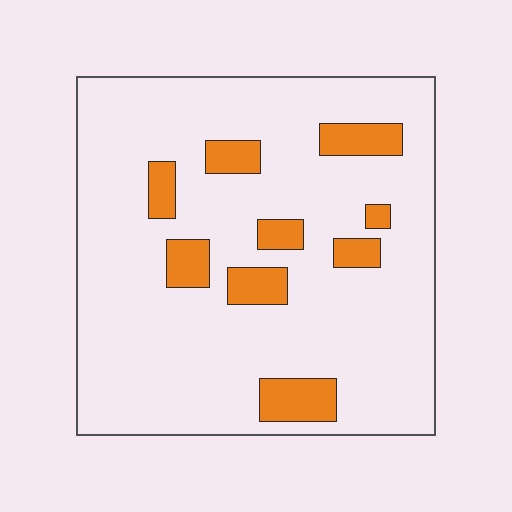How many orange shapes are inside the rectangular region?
9.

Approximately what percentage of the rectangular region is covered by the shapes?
Approximately 15%.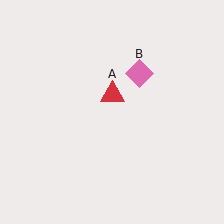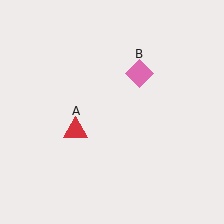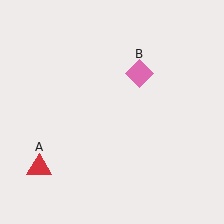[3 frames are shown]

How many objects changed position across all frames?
1 object changed position: red triangle (object A).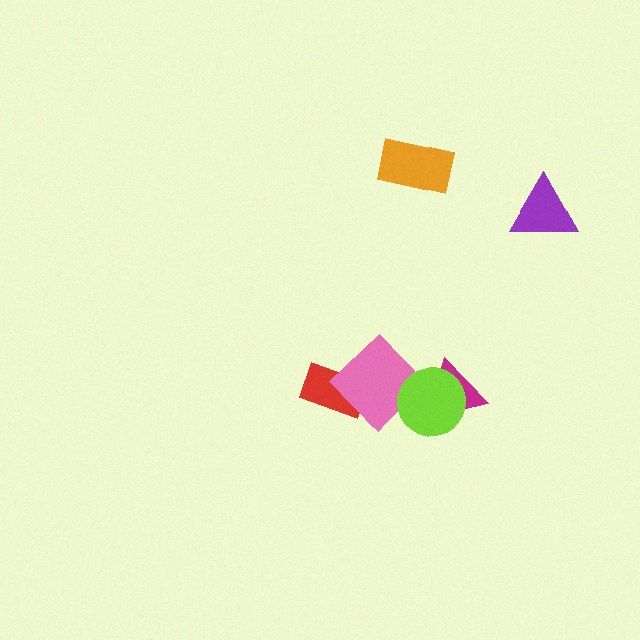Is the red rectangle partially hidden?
Yes, it is partially covered by another shape.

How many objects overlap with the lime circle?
2 objects overlap with the lime circle.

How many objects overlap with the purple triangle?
0 objects overlap with the purple triangle.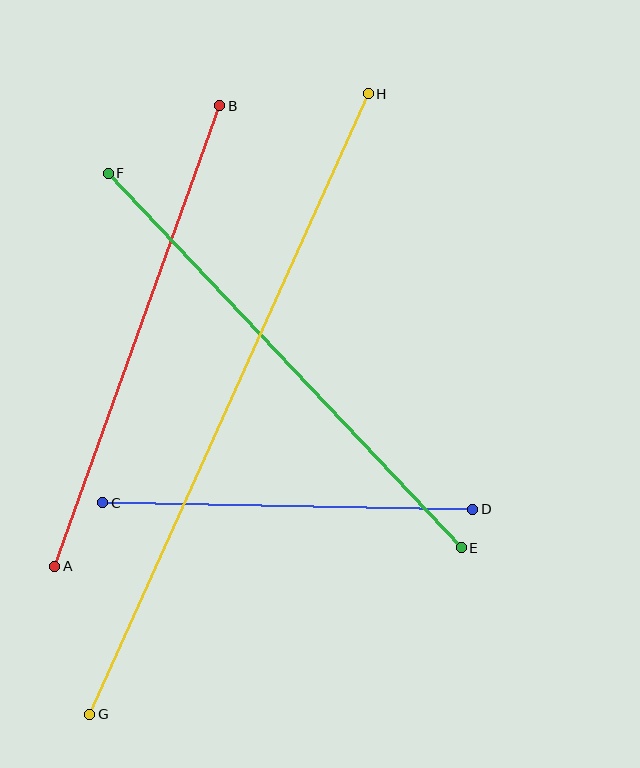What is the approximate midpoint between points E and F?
The midpoint is at approximately (285, 360) pixels.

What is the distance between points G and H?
The distance is approximately 680 pixels.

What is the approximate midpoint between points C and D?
The midpoint is at approximately (288, 506) pixels.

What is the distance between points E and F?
The distance is approximately 515 pixels.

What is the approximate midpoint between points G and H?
The midpoint is at approximately (229, 404) pixels.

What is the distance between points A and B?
The distance is approximately 489 pixels.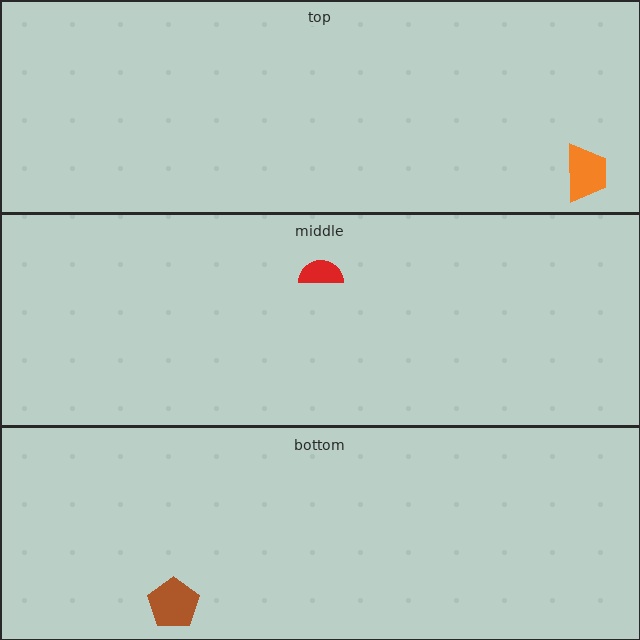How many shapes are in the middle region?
1.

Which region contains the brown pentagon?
The bottom region.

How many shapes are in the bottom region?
1.